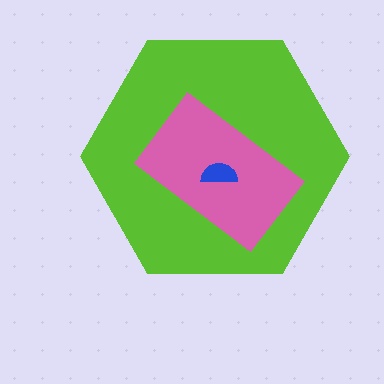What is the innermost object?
The blue semicircle.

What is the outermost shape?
The lime hexagon.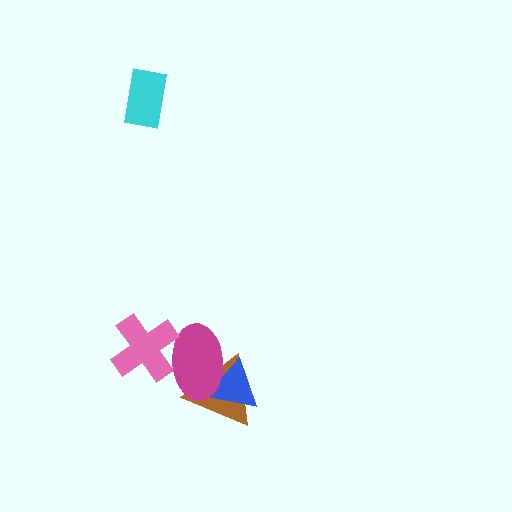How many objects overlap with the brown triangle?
2 objects overlap with the brown triangle.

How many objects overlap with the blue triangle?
2 objects overlap with the blue triangle.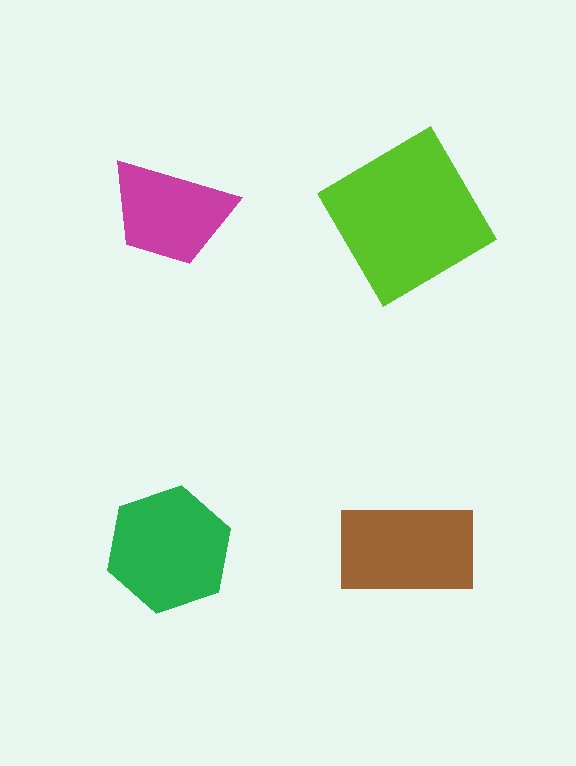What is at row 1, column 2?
A lime diamond.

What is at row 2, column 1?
A green hexagon.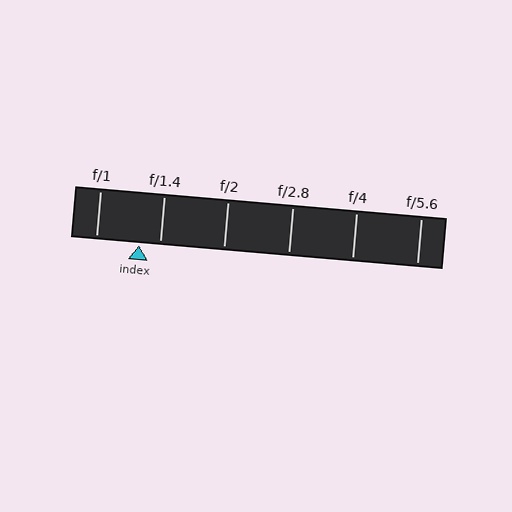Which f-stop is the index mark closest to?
The index mark is closest to f/1.4.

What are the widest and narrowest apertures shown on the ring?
The widest aperture shown is f/1 and the narrowest is f/5.6.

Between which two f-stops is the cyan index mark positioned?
The index mark is between f/1 and f/1.4.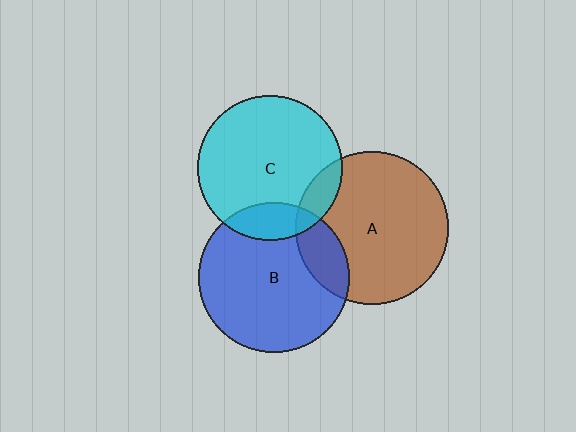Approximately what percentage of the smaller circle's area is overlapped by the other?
Approximately 15%.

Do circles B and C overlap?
Yes.